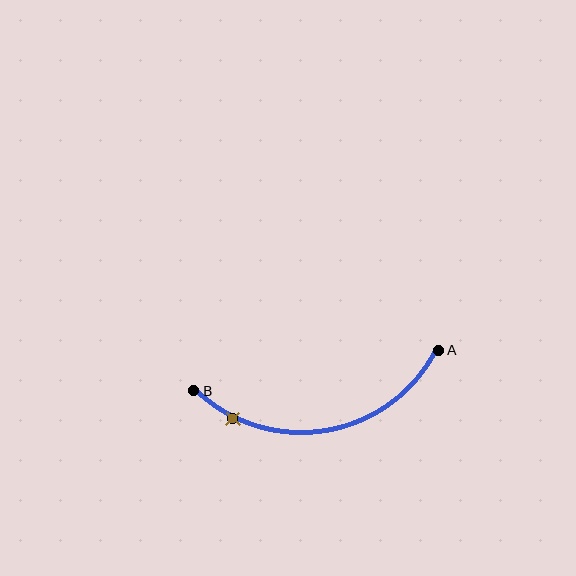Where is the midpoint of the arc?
The arc midpoint is the point on the curve farthest from the straight line joining A and B. It sits below that line.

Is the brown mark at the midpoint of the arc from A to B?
No. The brown mark lies on the arc but is closer to endpoint B. The arc midpoint would be at the point on the curve equidistant along the arc from both A and B.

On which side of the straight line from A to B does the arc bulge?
The arc bulges below the straight line connecting A and B.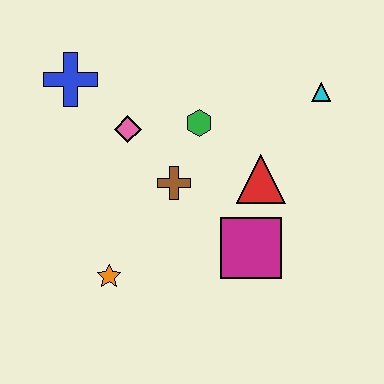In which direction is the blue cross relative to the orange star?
The blue cross is above the orange star.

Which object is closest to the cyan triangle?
The red triangle is closest to the cyan triangle.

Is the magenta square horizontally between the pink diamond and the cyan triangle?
Yes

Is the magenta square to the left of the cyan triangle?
Yes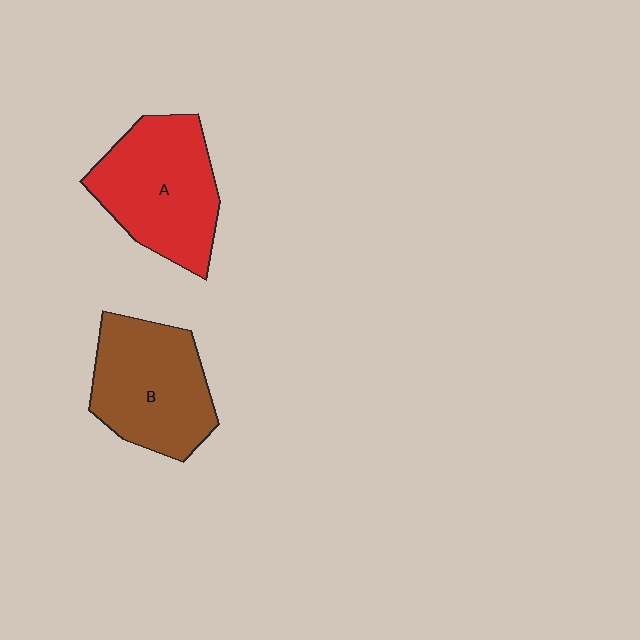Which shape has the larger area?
Shape A (red).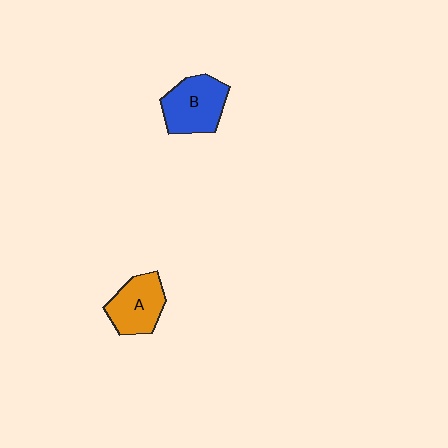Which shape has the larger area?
Shape B (blue).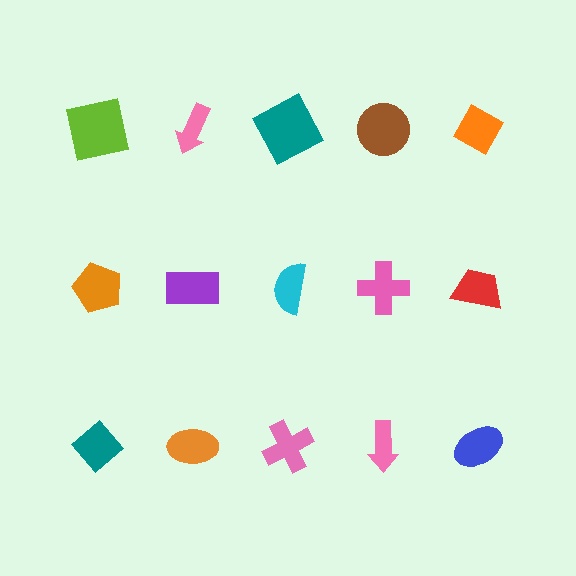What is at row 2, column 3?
A cyan semicircle.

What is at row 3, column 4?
A pink arrow.